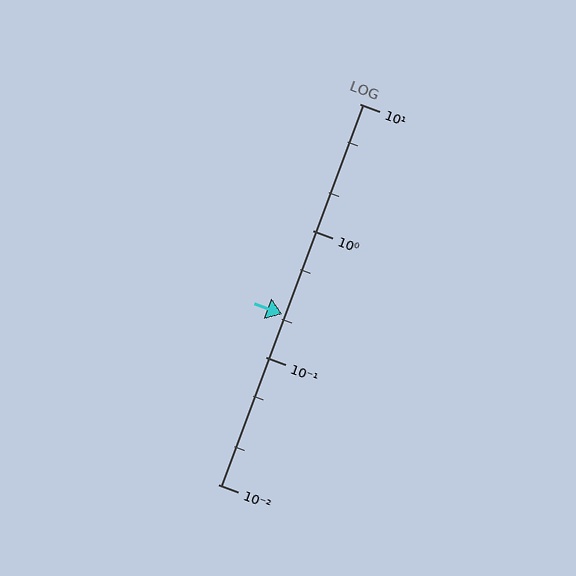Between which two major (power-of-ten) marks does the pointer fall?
The pointer is between 0.1 and 1.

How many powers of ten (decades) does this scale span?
The scale spans 3 decades, from 0.01 to 10.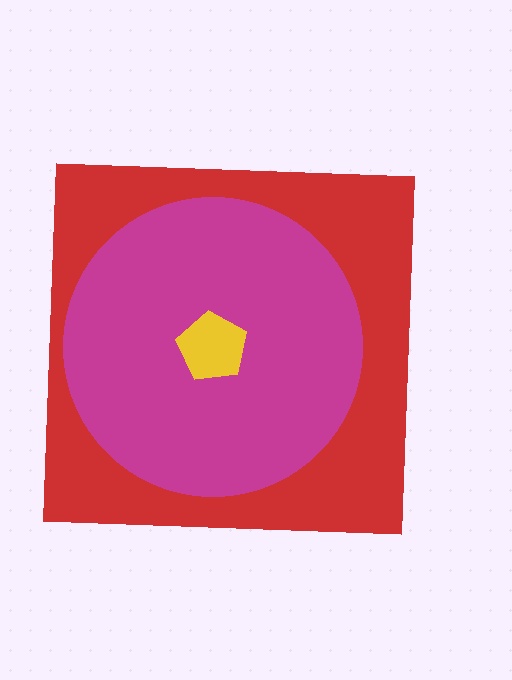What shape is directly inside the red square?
The magenta circle.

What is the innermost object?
The yellow pentagon.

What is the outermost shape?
The red square.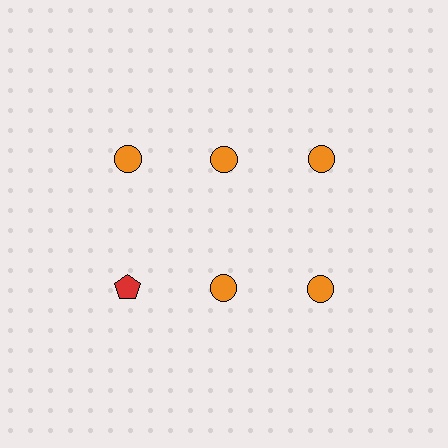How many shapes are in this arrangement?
There are 6 shapes arranged in a grid pattern.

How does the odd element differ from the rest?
It differs in both color (red instead of orange) and shape (pentagon instead of circle).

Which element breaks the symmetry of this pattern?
The red pentagon in the second row, leftmost column breaks the symmetry. All other shapes are orange circles.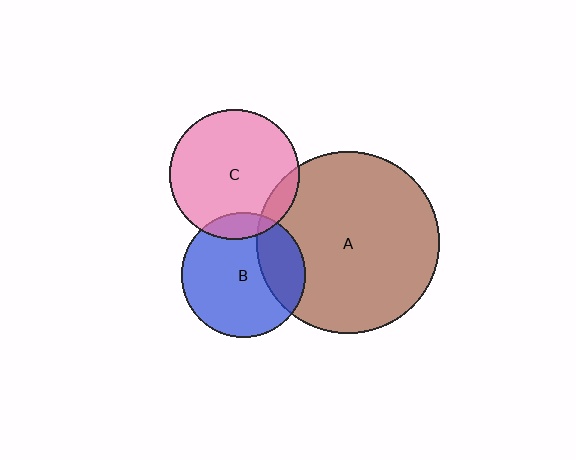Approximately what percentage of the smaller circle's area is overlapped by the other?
Approximately 25%.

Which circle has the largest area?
Circle A (brown).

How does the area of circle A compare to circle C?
Approximately 2.0 times.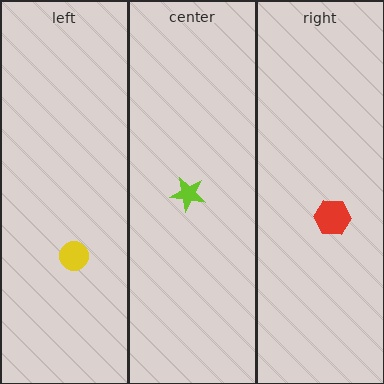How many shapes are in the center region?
1.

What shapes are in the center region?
The lime star.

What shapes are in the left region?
The yellow circle.